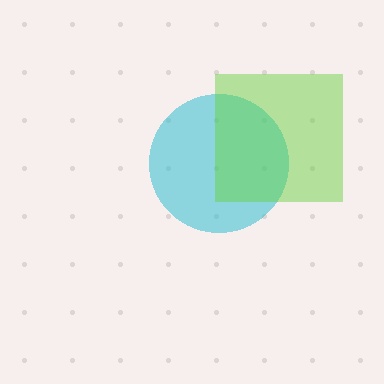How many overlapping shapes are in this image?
There are 2 overlapping shapes in the image.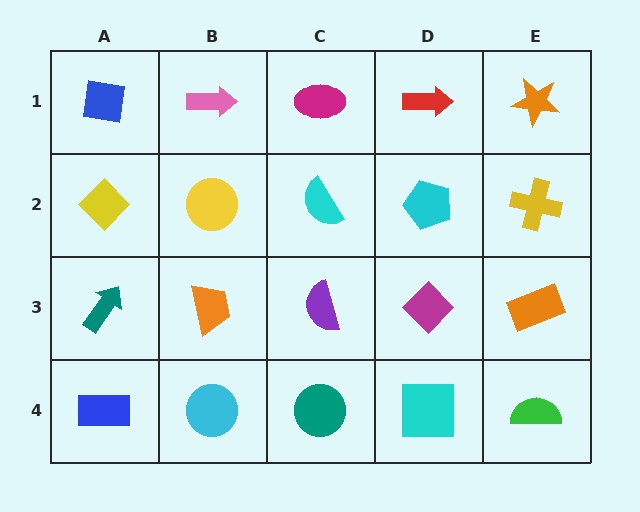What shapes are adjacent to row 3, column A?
A yellow diamond (row 2, column A), a blue rectangle (row 4, column A), an orange trapezoid (row 3, column B).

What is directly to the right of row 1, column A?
A pink arrow.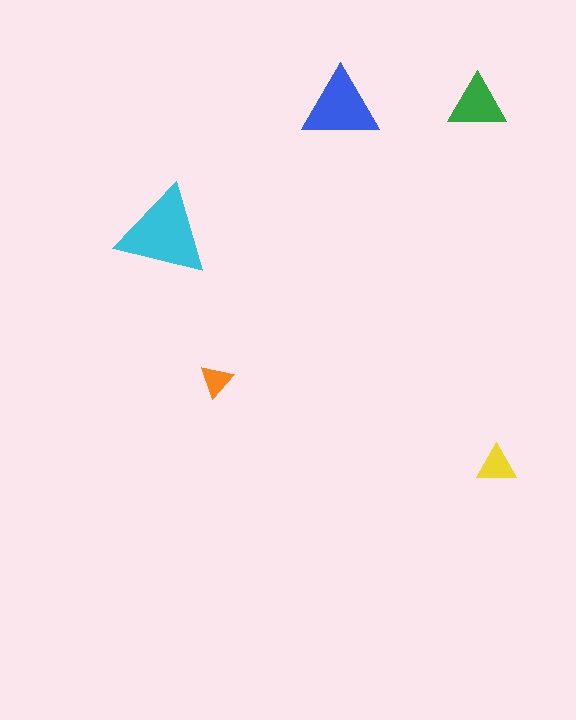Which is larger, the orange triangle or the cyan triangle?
The cyan one.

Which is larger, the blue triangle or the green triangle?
The blue one.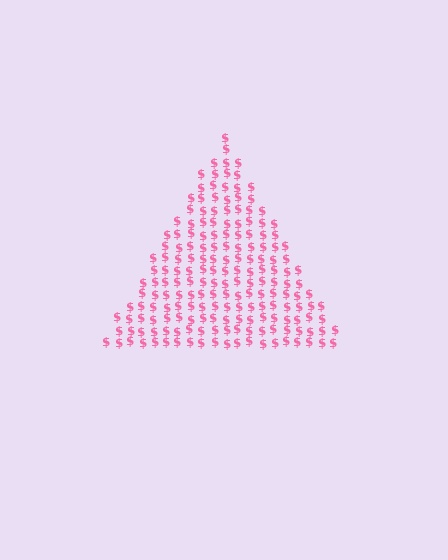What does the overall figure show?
The overall figure shows a triangle.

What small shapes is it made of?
It is made of small dollar signs.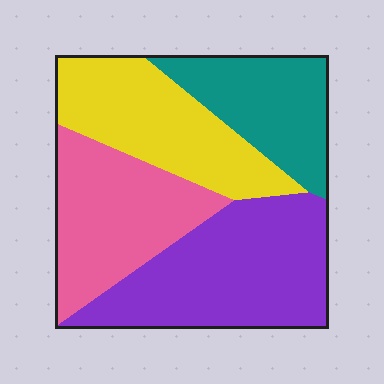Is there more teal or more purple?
Purple.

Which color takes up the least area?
Teal, at roughly 20%.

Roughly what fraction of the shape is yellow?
Yellow covers roughly 25% of the shape.